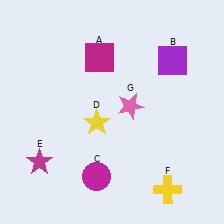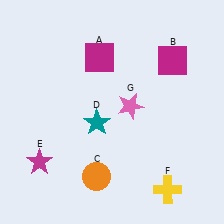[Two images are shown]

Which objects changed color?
B changed from purple to magenta. C changed from magenta to orange. D changed from yellow to teal.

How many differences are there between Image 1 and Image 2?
There are 3 differences between the two images.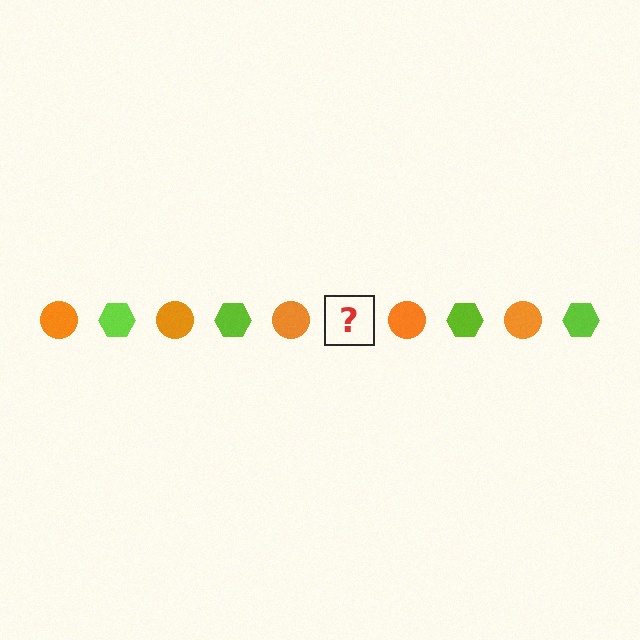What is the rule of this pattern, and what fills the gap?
The rule is that the pattern alternates between orange circle and lime hexagon. The gap should be filled with a lime hexagon.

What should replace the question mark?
The question mark should be replaced with a lime hexagon.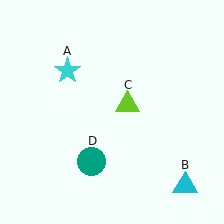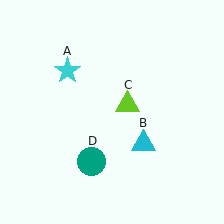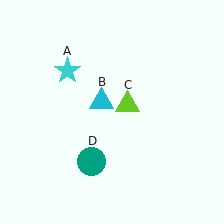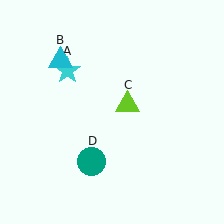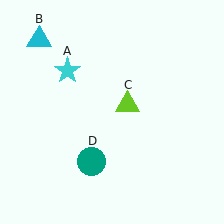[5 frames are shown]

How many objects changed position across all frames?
1 object changed position: cyan triangle (object B).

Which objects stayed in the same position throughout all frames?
Cyan star (object A) and lime triangle (object C) and teal circle (object D) remained stationary.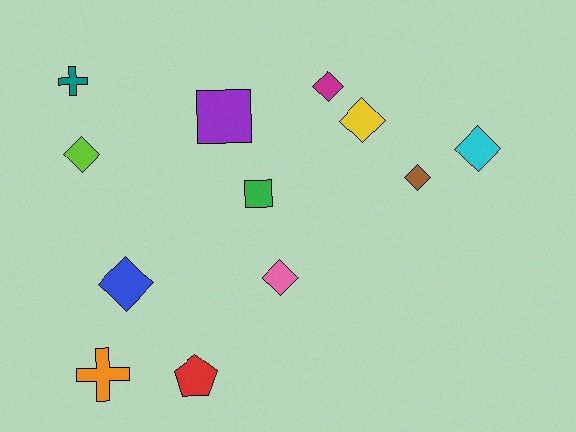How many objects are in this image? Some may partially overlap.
There are 12 objects.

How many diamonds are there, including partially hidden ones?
There are 7 diamonds.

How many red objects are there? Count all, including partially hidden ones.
There is 1 red object.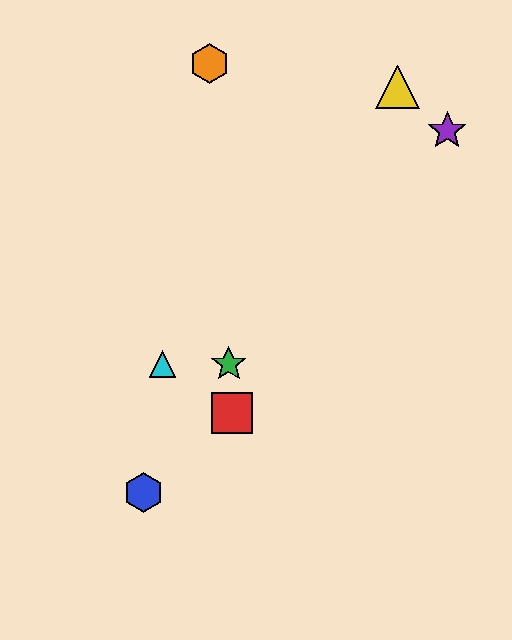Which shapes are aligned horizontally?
The green star, the cyan triangle are aligned horizontally.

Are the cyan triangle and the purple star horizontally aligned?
No, the cyan triangle is at y≈364 and the purple star is at y≈131.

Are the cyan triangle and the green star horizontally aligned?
Yes, both are at y≈364.